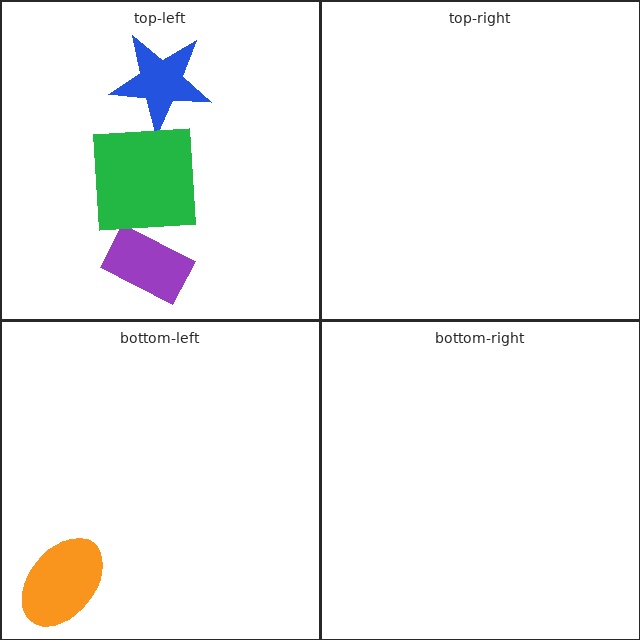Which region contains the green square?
The top-left region.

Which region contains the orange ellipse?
The bottom-left region.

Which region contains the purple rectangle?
The top-left region.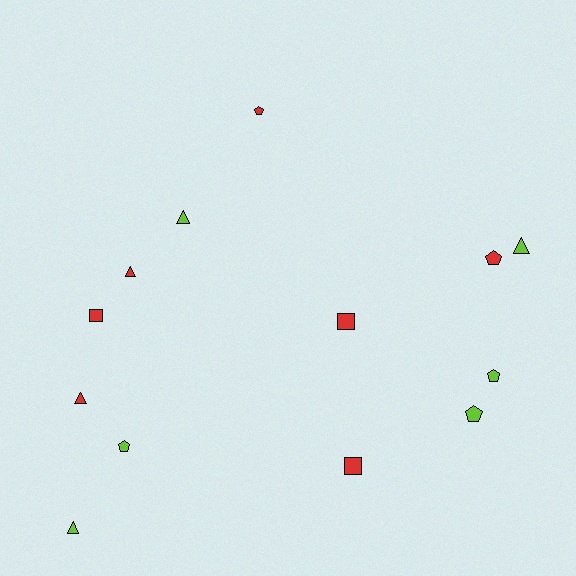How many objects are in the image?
There are 13 objects.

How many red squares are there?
There are 3 red squares.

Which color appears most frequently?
Red, with 7 objects.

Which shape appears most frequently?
Pentagon, with 5 objects.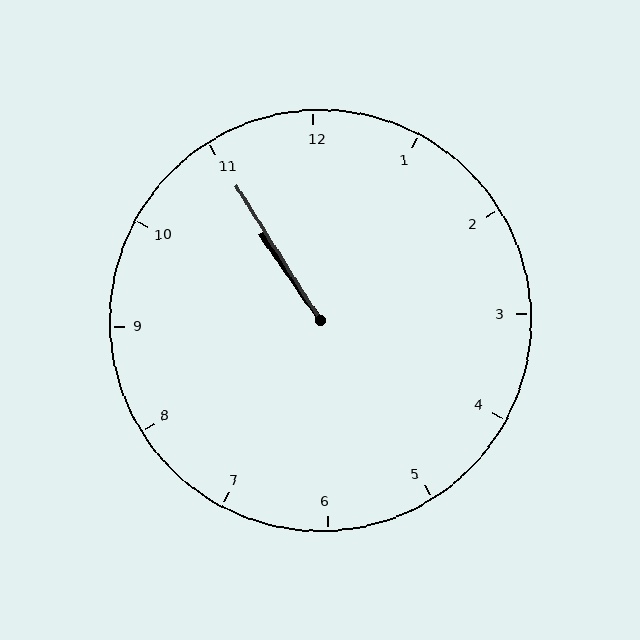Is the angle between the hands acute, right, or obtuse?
It is acute.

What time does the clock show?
10:55.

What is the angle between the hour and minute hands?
Approximately 2 degrees.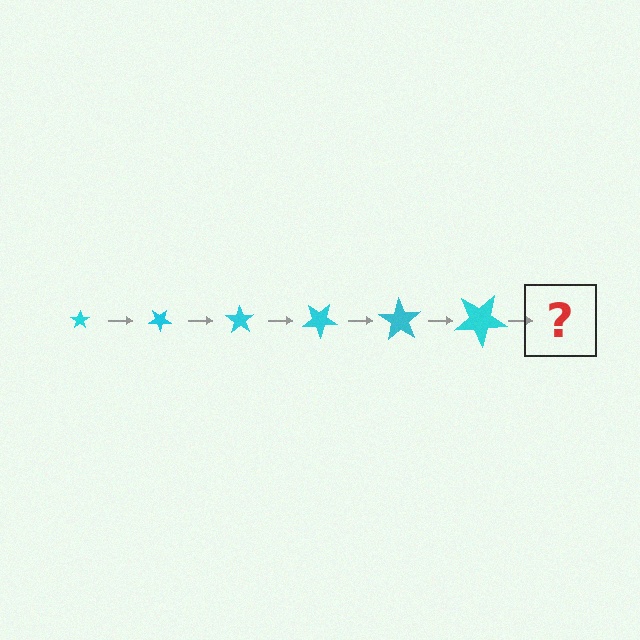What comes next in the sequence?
The next element should be a star, larger than the previous one and rotated 210 degrees from the start.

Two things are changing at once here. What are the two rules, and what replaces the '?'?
The two rules are that the star grows larger each step and it rotates 35 degrees each step. The '?' should be a star, larger than the previous one and rotated 210 degrees from the start.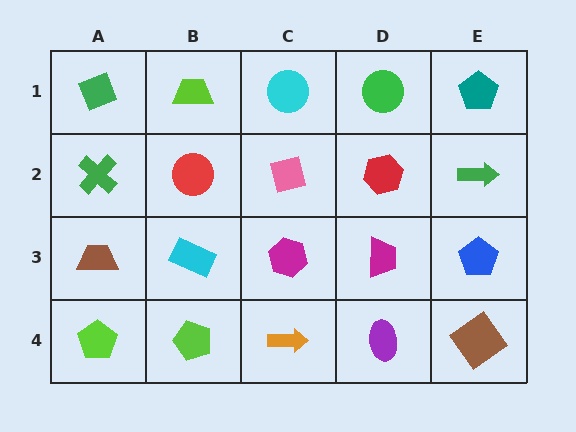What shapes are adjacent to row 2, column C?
A cyan circle (row 1, column C), a magenta hexagon (row 3, column C), a red circle (row 2, column B), a red hexagon (row 2, column D).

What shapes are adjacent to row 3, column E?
A green arrow (row 2, column E), a brown diamond (row 4, column E), a magenta trapezoid (row 3, column D).